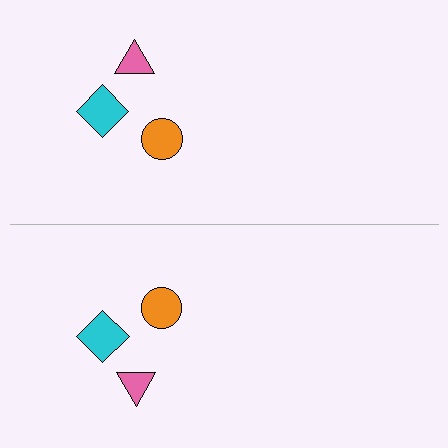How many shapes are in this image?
There are 6 shapes in this image.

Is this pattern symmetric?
Yes, this pattern has bilateral (reflection) symmetry.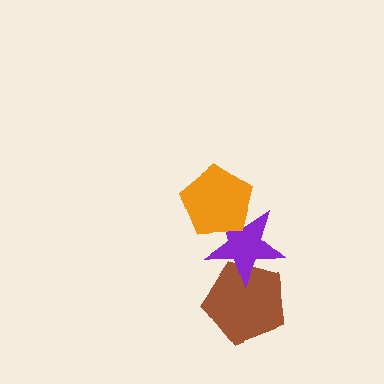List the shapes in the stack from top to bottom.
From top to bottom: the orange pentagon, the purple star, the brown pentagon.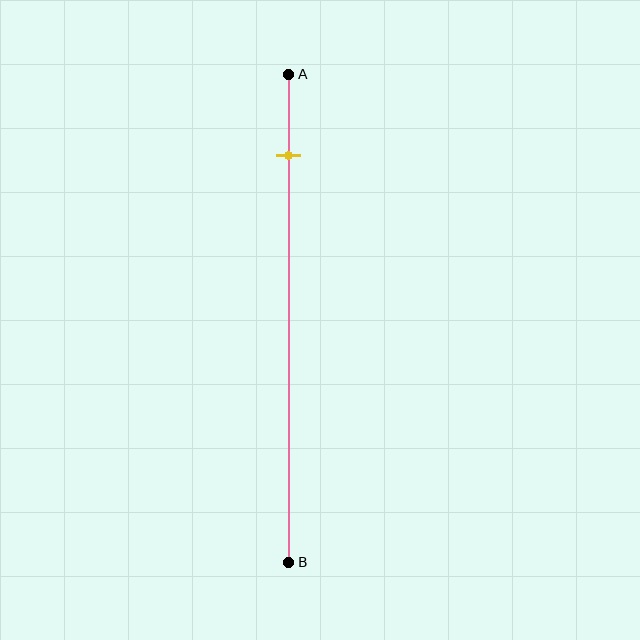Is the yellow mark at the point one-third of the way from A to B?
No, the mark is at about 15% from A, not at the 33% one-third point.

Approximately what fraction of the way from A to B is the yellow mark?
The yellow mark is approximately 15% of the way from A to B.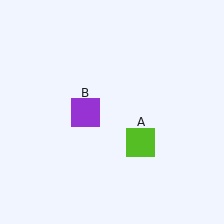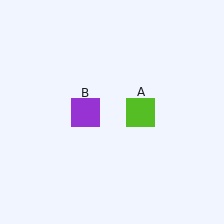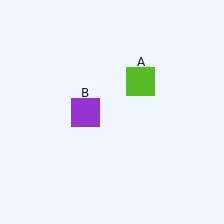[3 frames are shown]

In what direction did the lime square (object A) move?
The lime square (object A) moved up.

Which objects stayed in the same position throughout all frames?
Purple square (object B) remained stationary.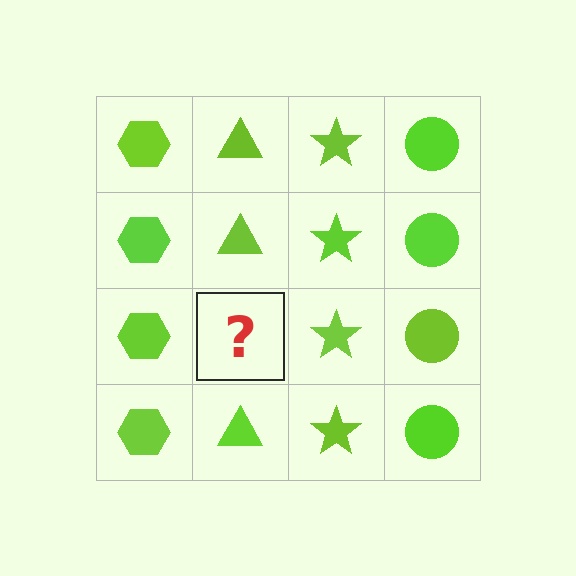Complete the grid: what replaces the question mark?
The question mark should be replaced with a lime triangle.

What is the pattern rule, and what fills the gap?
The rule is that each column has a consistent shape. The gap should be filled with a lime triangle.